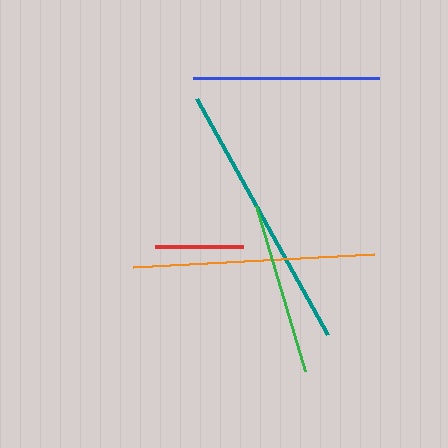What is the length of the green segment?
The green segment is approximately 172 pixels long.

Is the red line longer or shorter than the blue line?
The blue line is longer than the red line.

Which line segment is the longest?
The teal line is the longest at approximately 270 pixels.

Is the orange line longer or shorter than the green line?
The orange line is longer than the green line.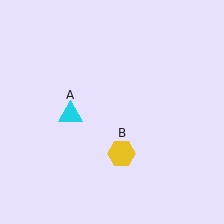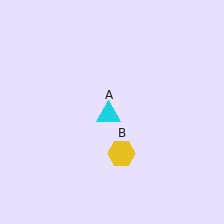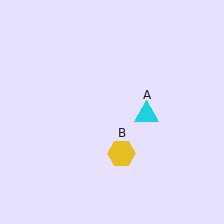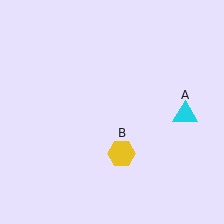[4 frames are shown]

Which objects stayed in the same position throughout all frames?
Yellow hexagon (object B) remained stationary.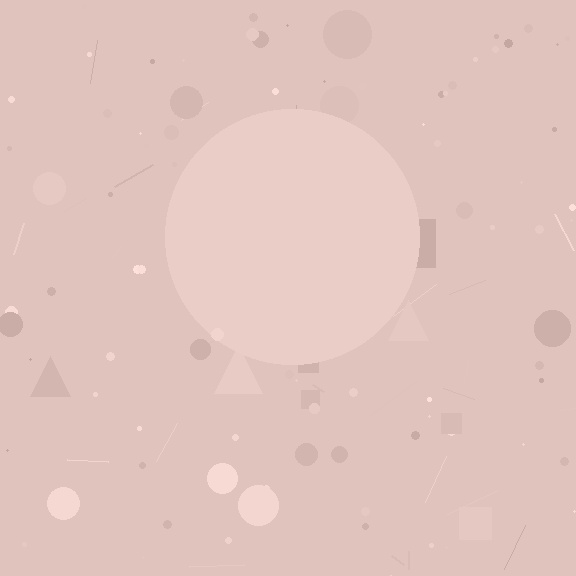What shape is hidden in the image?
A circle is hidden in the image.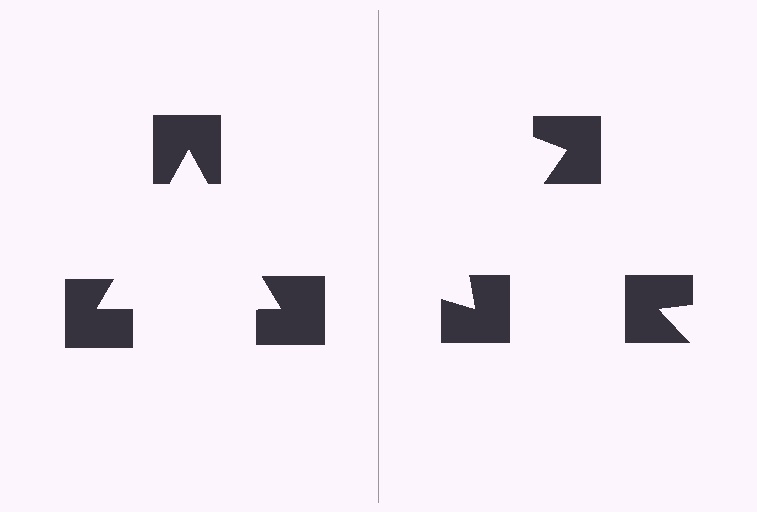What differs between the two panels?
The notched squares are positioned identically on both sides; only the wedge orientations differ. On the left they align to a triangle; on the right they are misaligned.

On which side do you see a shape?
An illusory triangle appears on the left side. On the right side the wedge cuts are rotated, so no coherent shape forms.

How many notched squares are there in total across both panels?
6 — 3 on each side.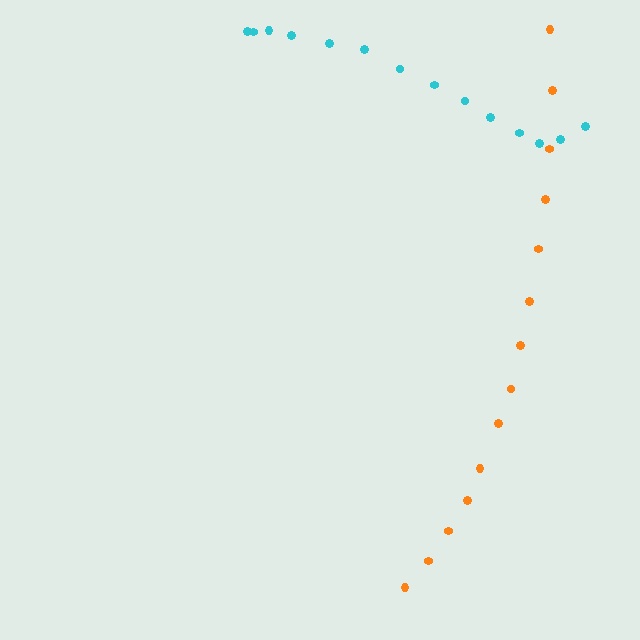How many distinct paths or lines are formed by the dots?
There are 2 distinct paths.